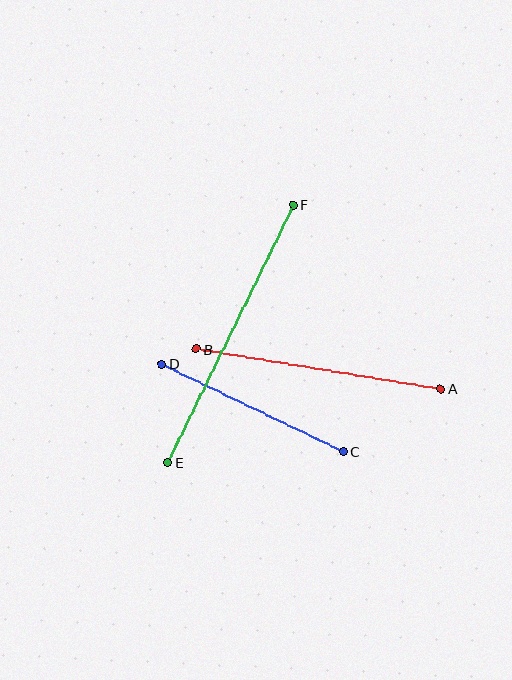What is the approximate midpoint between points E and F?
The midpoint is at approximately (231, 334) pixels.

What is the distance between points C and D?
The distance is approximately 201 pixels.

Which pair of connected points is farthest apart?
Points E and F are farthest apart.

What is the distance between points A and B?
The distance is approximately 248 pixels.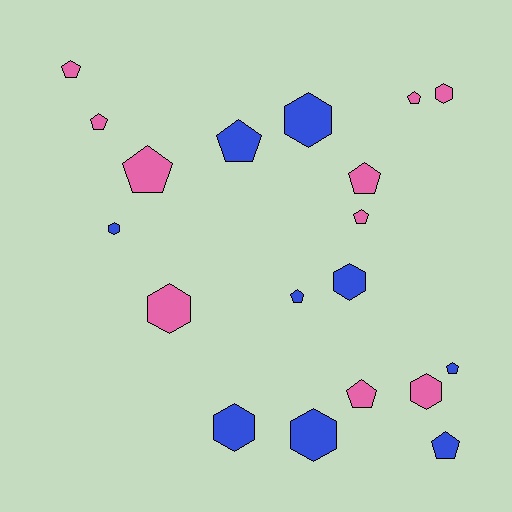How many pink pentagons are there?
There are 7 pink pentagons.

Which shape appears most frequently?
Pentagon, with 11 objects.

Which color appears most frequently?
Pink, with 10 objects.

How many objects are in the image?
There are 19 objects.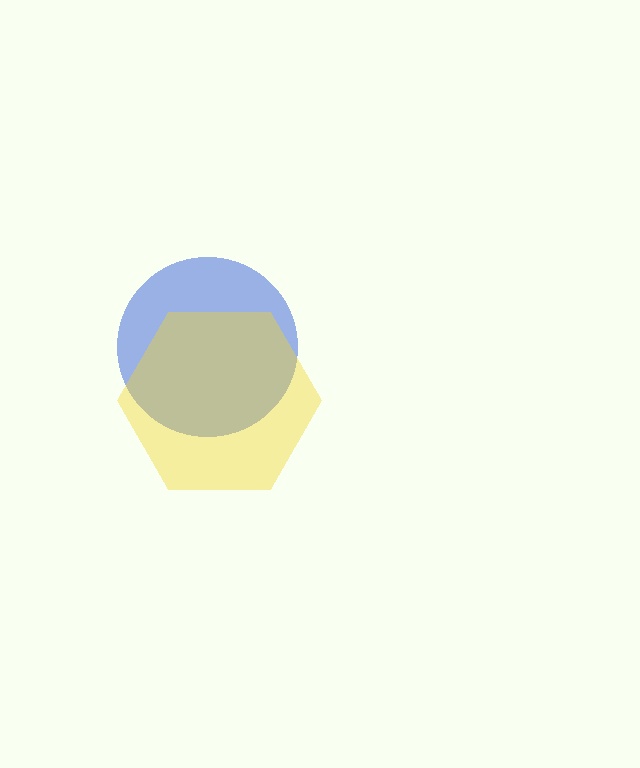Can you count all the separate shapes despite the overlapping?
Yes, there are 2 separate shapes.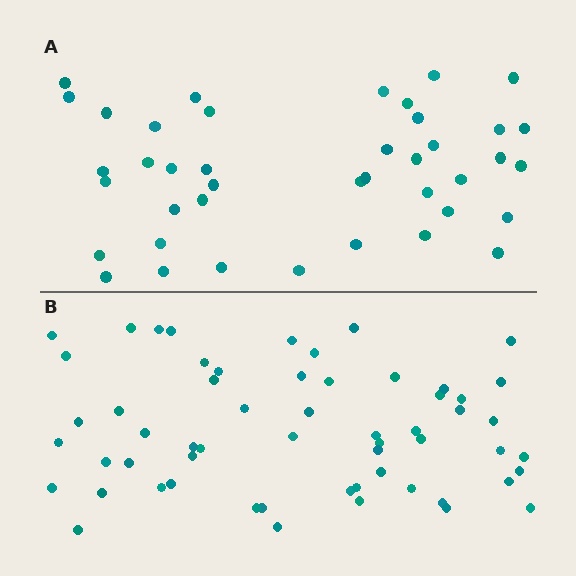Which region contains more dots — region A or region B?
Region B (the bottom region) has more dots.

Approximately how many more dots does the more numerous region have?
Region B has approximately 15 more dots than region A.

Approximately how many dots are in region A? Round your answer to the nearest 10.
About 40 dots. (The exact count is 41, which rounds to 40.)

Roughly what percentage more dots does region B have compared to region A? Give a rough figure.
About 40% more.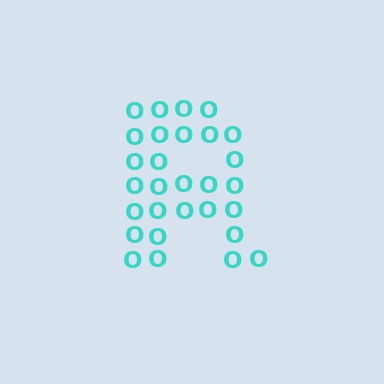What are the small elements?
The small elements are letter O's.